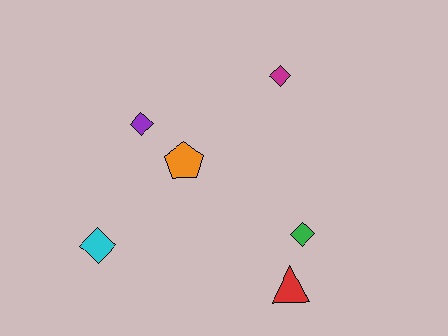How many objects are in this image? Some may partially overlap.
There are 6 objects.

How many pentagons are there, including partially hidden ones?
There is 1 pentagon.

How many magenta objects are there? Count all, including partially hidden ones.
There is 1 magenta object.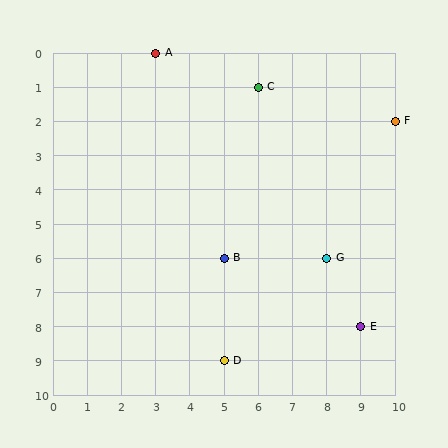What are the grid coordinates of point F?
Point F is at grid coordinates (10, 2).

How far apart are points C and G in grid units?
Points C and G are 2 columns and 5 rows apart (about 5.4 grid units diagonally).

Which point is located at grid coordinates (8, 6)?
Point G is at (8, 6).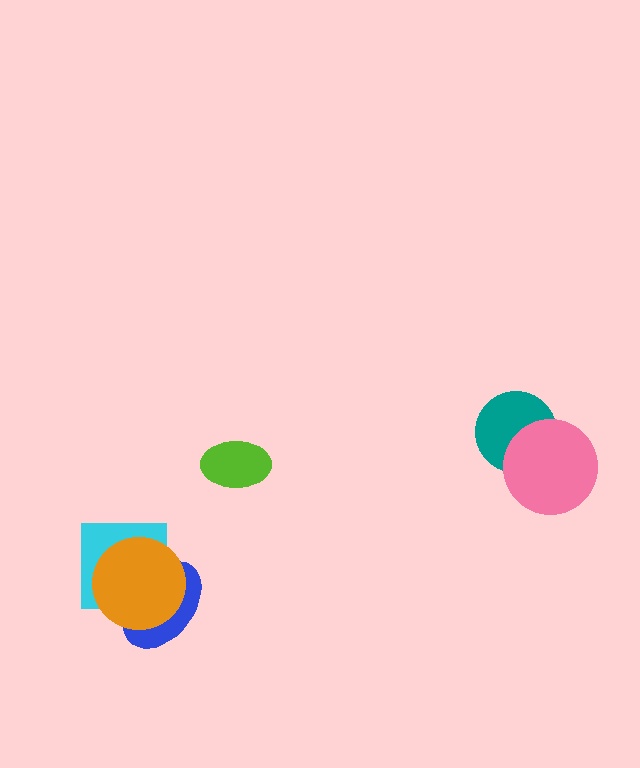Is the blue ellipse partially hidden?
Yes, it is partially covered by another shape.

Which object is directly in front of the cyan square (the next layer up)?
The blue ellipse is directly in front of the cyan square.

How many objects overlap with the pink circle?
1 object overlaps with the pink circle.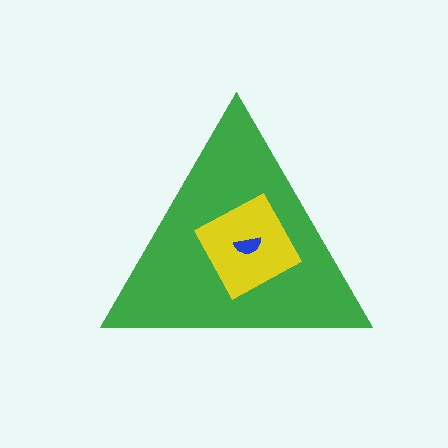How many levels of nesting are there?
3.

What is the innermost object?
The blue semicircle.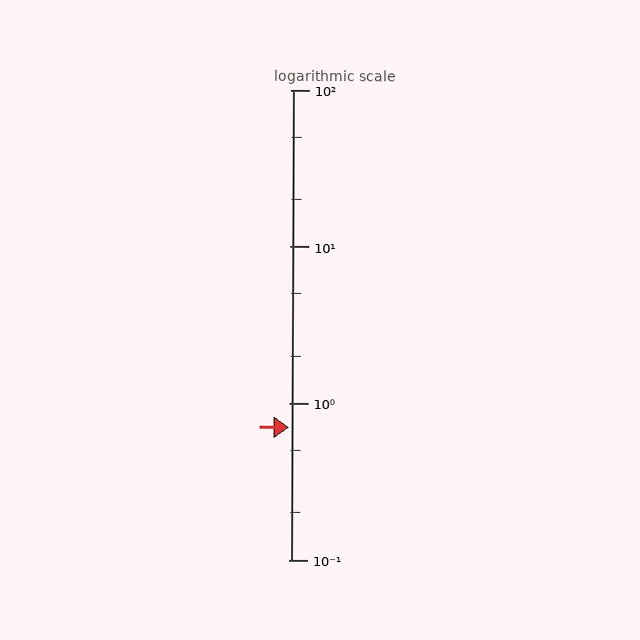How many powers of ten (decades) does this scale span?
The scale spans 3 decades, from 0.1 to 100.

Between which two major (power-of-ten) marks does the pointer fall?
The pointer is between 0.1 and 1.